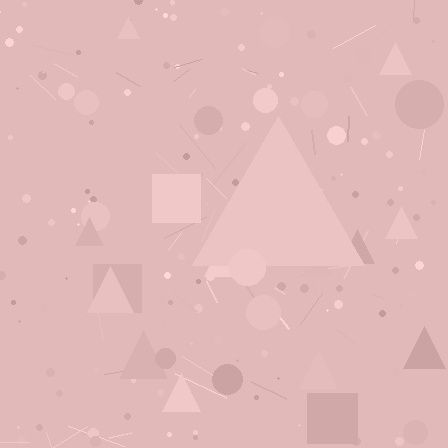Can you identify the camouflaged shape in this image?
The camouflaged shape is a triangle.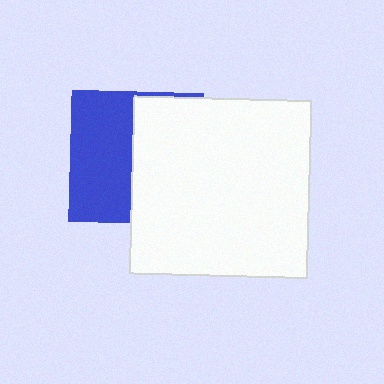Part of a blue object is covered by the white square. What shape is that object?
It is a square.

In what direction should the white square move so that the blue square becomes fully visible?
The white square should move right. That is the shortest direction to clear the overlap and leave the blue square fully visible.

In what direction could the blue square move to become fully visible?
The blue square could move left. That would shift it out from behind the white square entirely.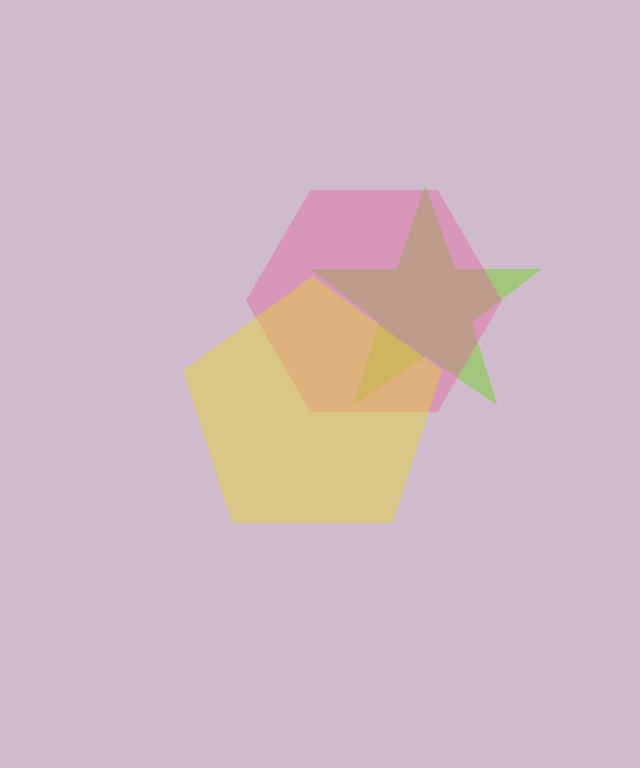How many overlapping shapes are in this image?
There are 3 overlapping shapes in the image.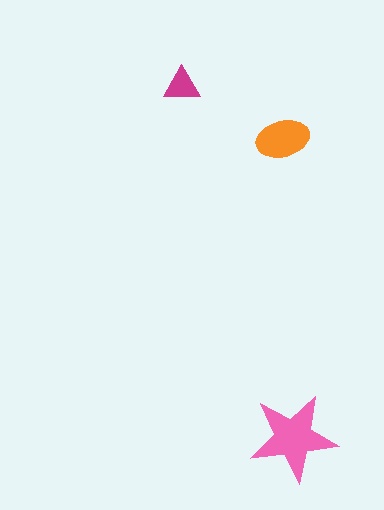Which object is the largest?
The pink star.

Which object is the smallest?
The magenta triangle.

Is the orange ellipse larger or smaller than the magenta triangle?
Larger.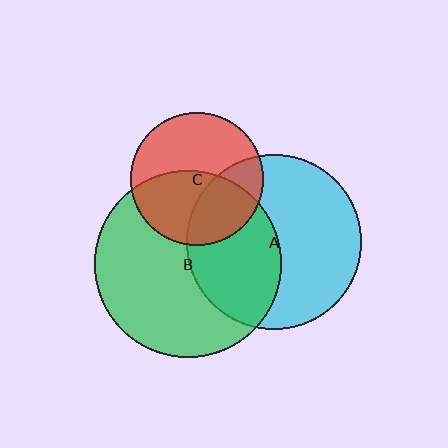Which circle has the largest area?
Circle B (green).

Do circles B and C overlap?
Yes.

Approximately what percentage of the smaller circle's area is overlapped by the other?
Approximately 50%.